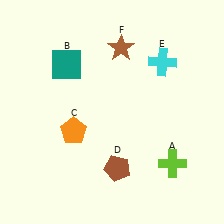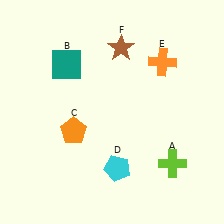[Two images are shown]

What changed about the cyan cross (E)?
In Image 1, E is cyan. In Image 2, it changed to orange.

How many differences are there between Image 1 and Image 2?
There are 2 differences between the two images.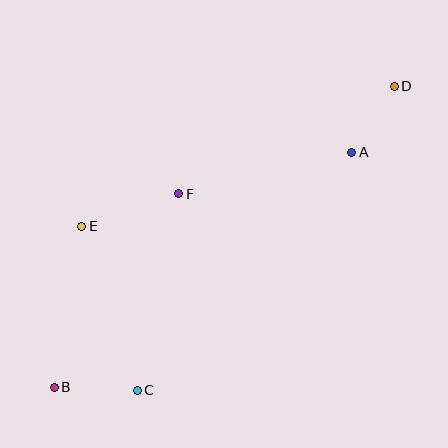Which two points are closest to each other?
Points A and D are closest to each other.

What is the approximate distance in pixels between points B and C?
The distance between B and C is approximately 83 pixels.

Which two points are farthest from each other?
Points B and D are farthest from each other.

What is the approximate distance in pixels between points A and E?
The distance between A and E is approximately 280 pixels.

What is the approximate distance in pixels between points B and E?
The distance between B and E is approximately 163 pixels.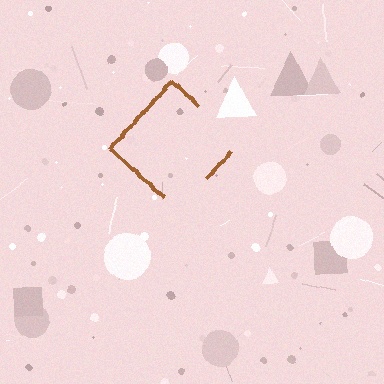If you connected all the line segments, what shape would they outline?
They would outline a diamond.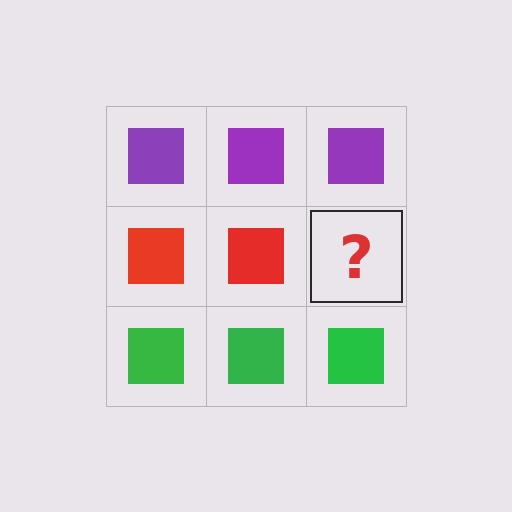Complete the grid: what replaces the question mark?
The question mark should be replaced with a red square.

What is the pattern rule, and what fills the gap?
The rule is that each row has a consistent color. The gap should be filled with a red square.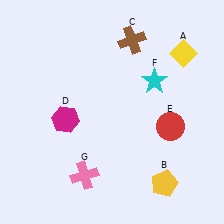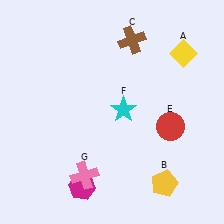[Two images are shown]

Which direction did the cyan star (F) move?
The cyan star (F) moved left.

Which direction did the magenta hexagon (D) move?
The magenta hexagon (D) moved down.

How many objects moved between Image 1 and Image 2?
2 objects moved between the two images.